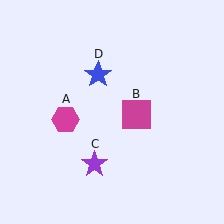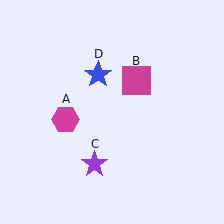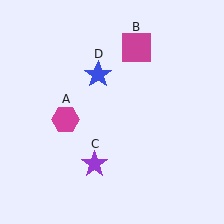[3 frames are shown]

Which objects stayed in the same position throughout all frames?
Magenta hexagon (object A) and purple star (object C) and blue star (object D) remained stationary.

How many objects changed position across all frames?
1 object changed position: magenta square (object B).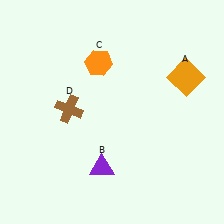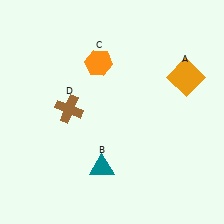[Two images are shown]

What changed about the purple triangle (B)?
In Image 1, B is purple. In Image 2, it changed to teal.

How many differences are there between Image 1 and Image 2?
There is 1 difference between the two images.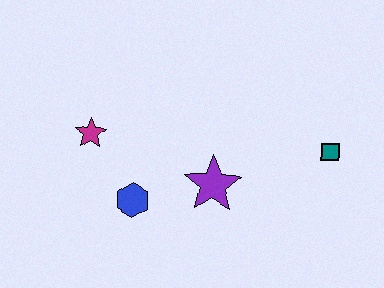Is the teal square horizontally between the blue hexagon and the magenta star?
No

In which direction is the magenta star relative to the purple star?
The magenta star is to the left of the purple star.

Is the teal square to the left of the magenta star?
No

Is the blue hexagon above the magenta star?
No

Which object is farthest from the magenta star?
The teal square is farthest from the magenta star.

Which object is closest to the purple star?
The blue hexagon is closest to the purple star.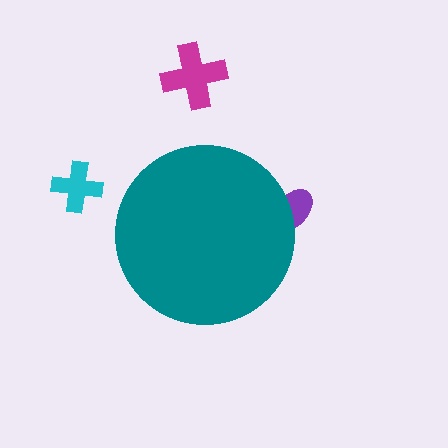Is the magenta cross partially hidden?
No, the magenta cross is fully visible.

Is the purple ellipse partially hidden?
Yes, the purple ellipse is partially hidden behind the teal circle.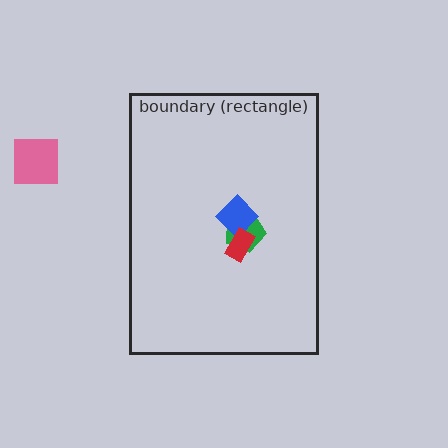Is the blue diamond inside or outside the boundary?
Inside.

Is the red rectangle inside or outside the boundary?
Inside.